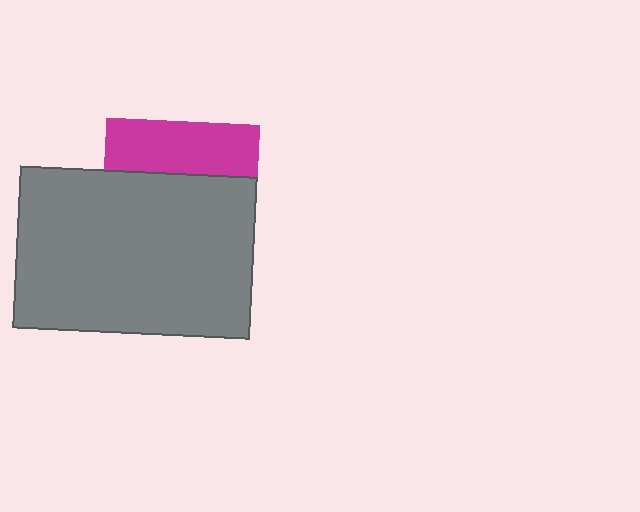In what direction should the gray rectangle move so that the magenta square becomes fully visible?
The gray rectangle should move down. That is the shortest direction to clear the overlap and leave the magenta square fully visible.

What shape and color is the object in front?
The object in front is a gray rectangle.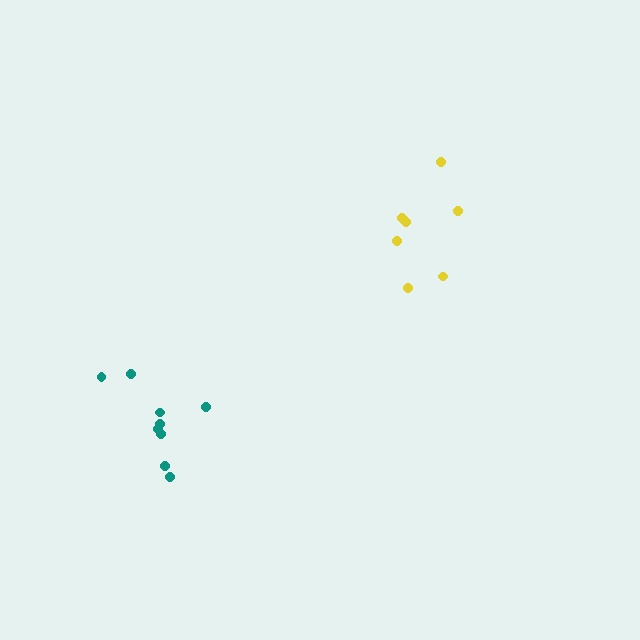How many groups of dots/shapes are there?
There are 2 groups.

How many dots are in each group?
Group 1: 7 dots, Group 2: 9 dots (16 total).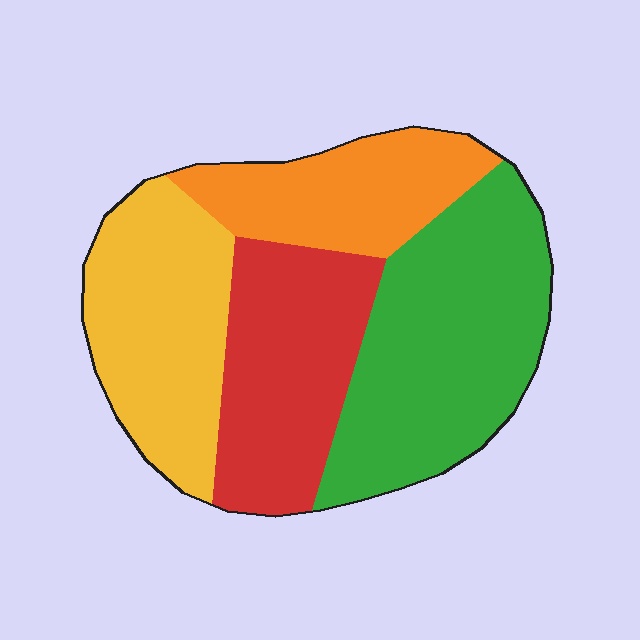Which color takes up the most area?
Green, at roughly 35%.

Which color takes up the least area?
Orange, at roughly 20%.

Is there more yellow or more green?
Green.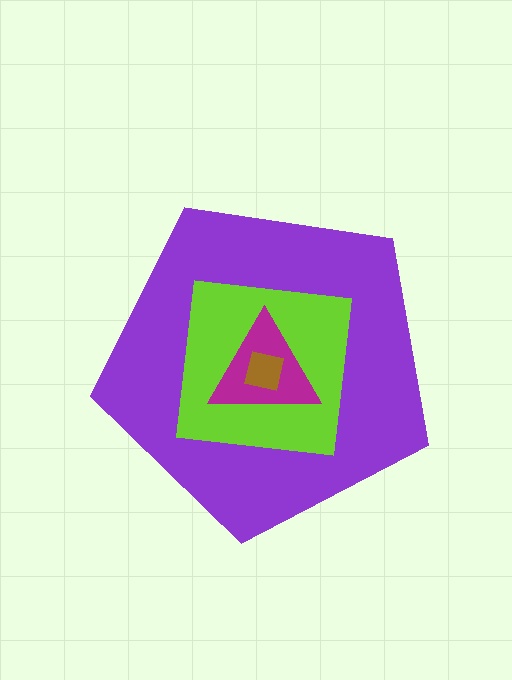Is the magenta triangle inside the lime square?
Yes.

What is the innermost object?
The brown square.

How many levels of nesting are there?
4.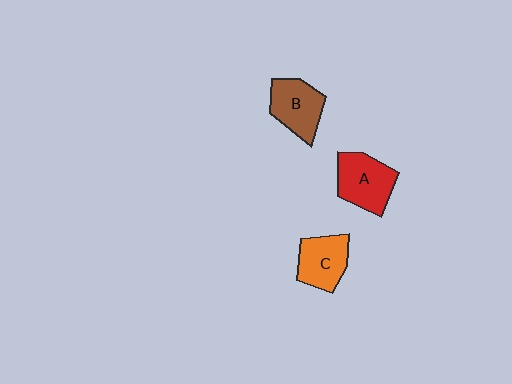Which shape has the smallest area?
Shape C (orange).